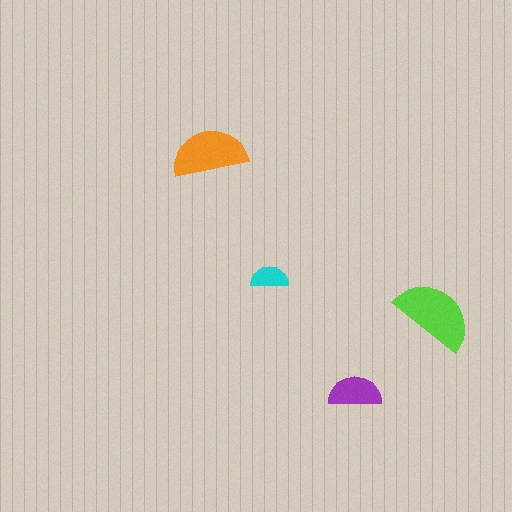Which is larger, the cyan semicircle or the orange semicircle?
The orange one.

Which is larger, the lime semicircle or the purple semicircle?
The lime one.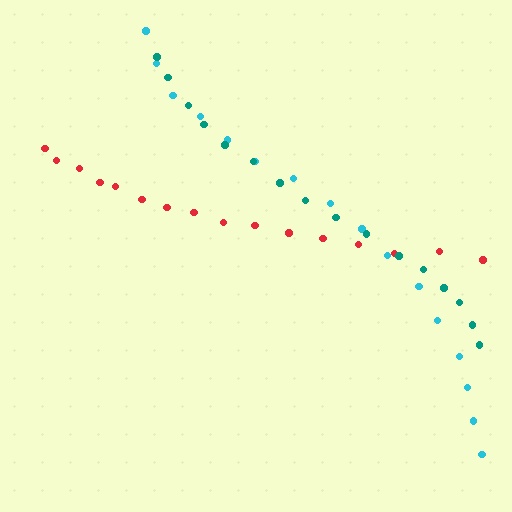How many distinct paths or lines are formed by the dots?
There are 3 distinct paths.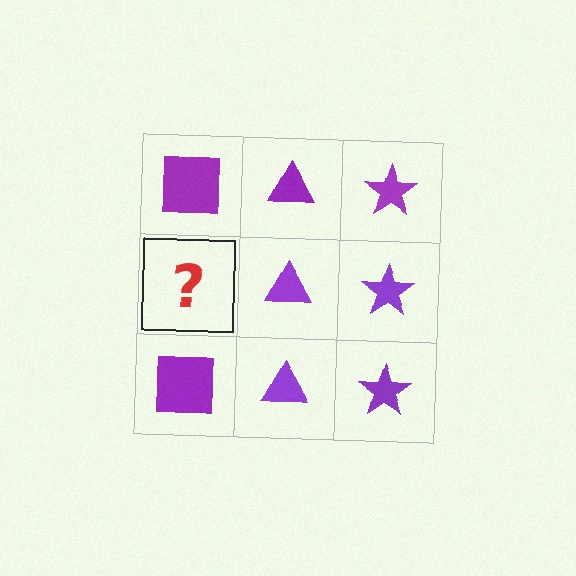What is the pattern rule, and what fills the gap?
The rule is that each column has a consistent shape. The gap should be filled with a purple square.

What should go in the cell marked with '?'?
The missing cell should contain a purple square.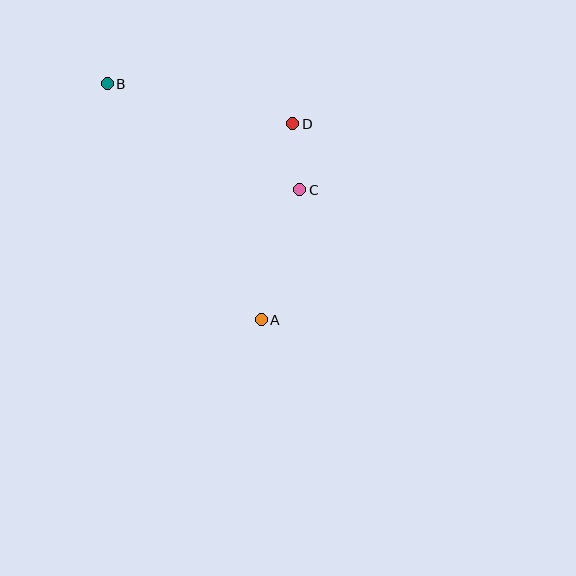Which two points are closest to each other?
Points C and D are closest to each other.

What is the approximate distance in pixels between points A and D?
The distance between A and D is approximately 198 pixels.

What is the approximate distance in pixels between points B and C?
The distance between B and C is approximately 220 pixels.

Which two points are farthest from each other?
Points A and B are farthest from each other.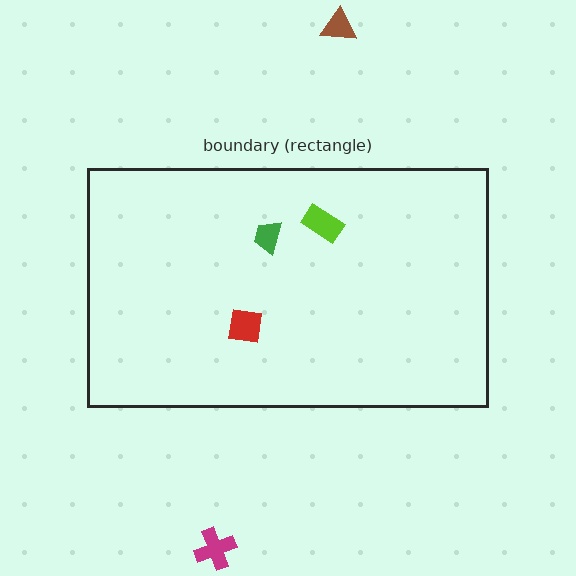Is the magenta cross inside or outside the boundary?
Outside.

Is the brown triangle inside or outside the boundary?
Outside.